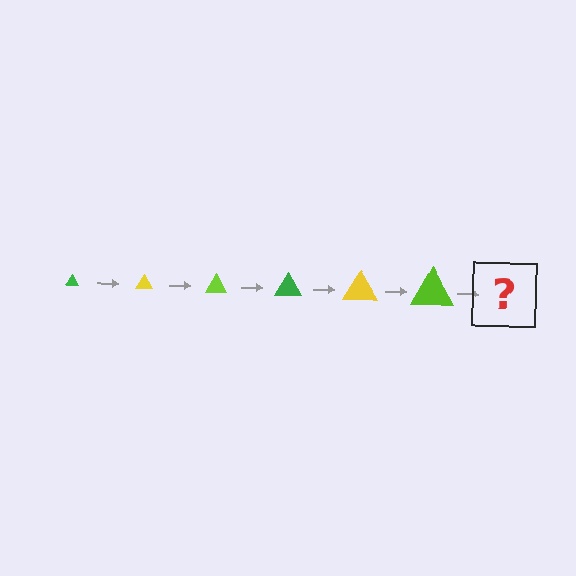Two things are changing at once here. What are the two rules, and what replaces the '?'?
The two rules are that the triangle grows larger each step and the color cycles through green, yellow, and lime. The '?' should be a green triangle, larger than the previous one.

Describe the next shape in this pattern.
It should be a green triangle, larger than the previous one.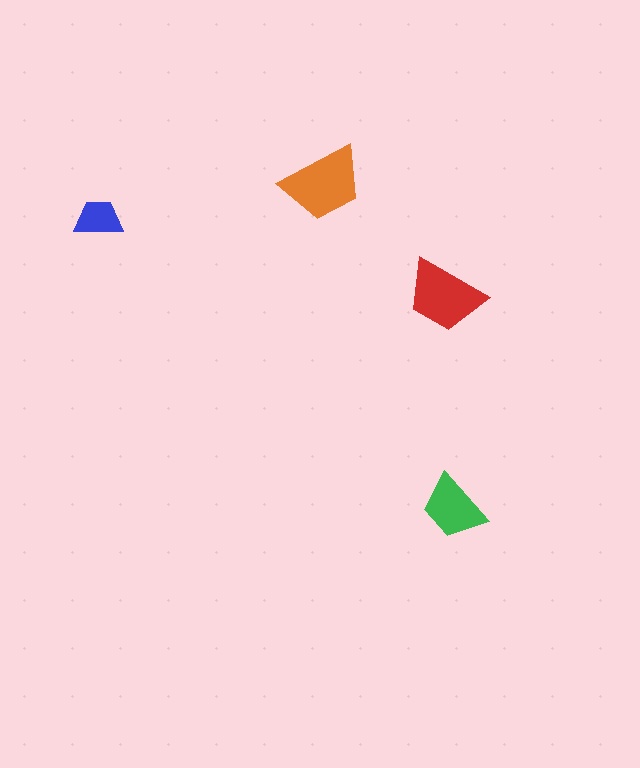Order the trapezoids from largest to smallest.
the orange one, the red one, the green one, the blue one.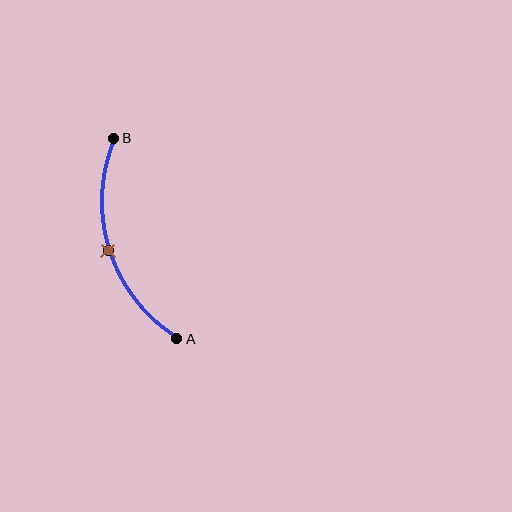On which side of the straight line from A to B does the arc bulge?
The arc bulges to the left of the straight line connecting A and B.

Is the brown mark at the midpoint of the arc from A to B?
Yes. The brown mark lies on the arc at equal arc-length from both A and B — it is the arc midpoint.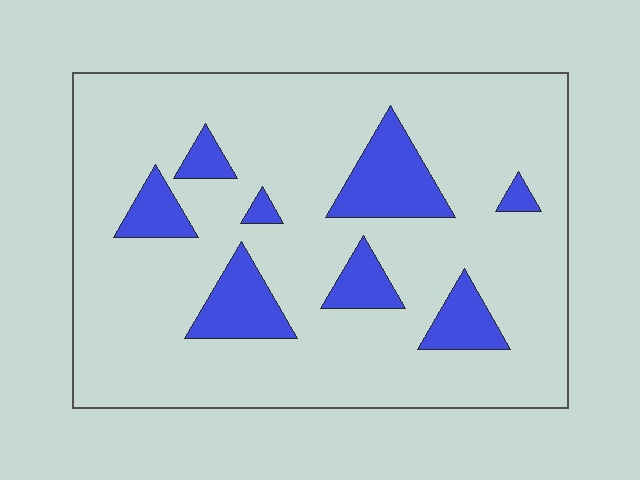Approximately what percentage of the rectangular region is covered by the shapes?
Approximately 15%.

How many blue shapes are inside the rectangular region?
8.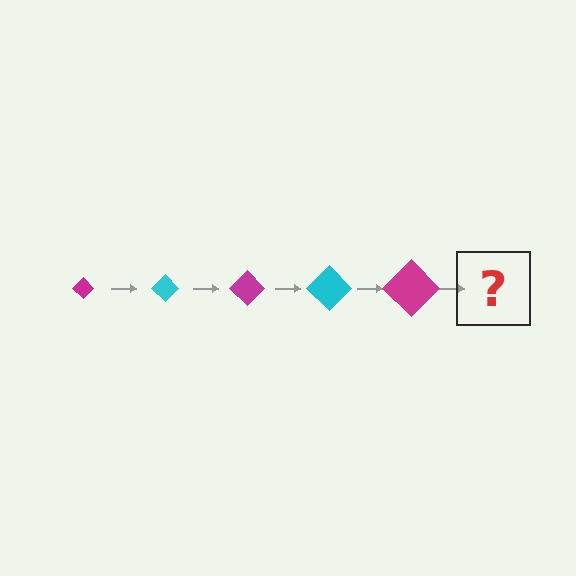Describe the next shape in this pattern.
It should be a cyan diamond, larger than the previous one.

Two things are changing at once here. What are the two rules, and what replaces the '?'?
The two rules are that the diamond grows larger each step and the color cycles through magenta and cyan. The '?' should be a cyan diamond, larger than the previous one.